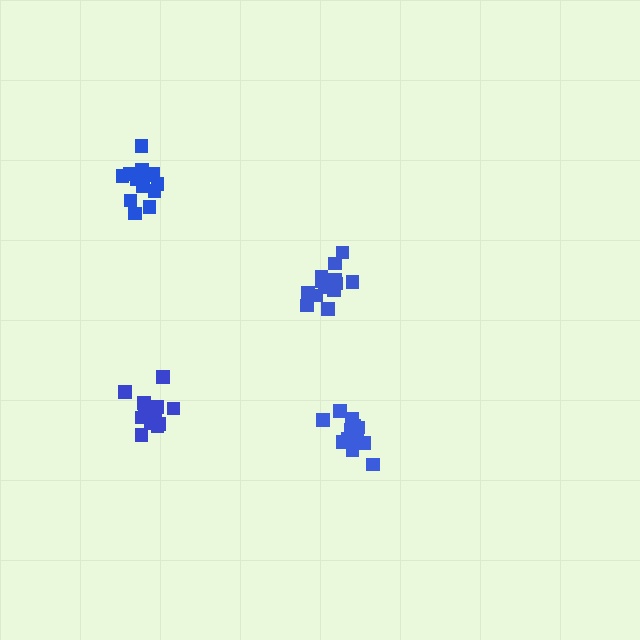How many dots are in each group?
Group 1: 13 dots, Group 2: 14 dots, Group 3: 13 dots, Group 4: 13 dots (53 total).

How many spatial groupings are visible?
There are 4 spatial groupings.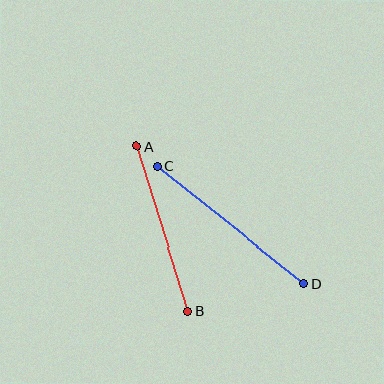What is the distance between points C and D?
The distance is approximately 188 pixels.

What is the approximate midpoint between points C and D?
The midpoint is at approximately (231, 225) pixels.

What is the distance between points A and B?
The distance is approximately 172 pixels.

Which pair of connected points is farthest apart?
Points C and D are farthest apart.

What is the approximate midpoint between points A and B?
The midpoint is at approximately (162, 229) pixels.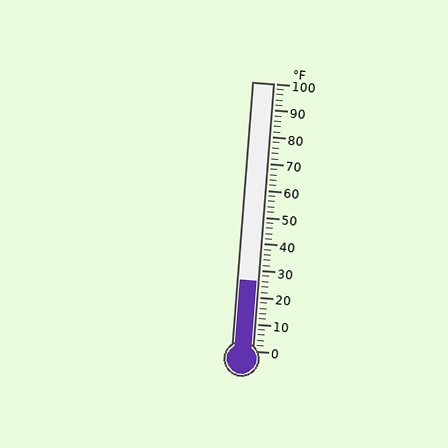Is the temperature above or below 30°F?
The temperature is below 30°F.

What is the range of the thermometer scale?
The thermometer scale ranges from 0°F to 100°F.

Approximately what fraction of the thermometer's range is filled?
The thermometer is filled to approximately 25% of its range.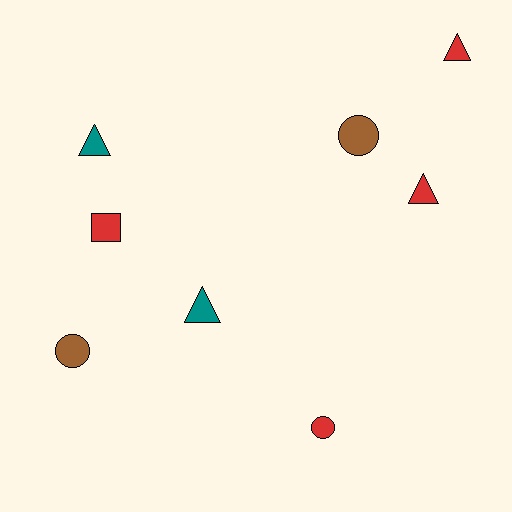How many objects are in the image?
There are 8 objects.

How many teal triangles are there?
There are 2 teal triangles.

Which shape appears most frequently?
Triangle, with 4 objects.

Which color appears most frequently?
Red, with 4 objects.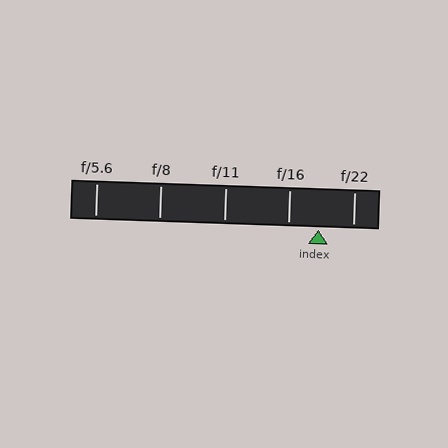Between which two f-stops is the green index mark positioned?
The index mark is between f/16 and f/22.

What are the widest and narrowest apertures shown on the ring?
The widest aperture shown is f/5.6 and the narrowest is f/22.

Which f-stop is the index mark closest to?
The index mark is closest to f/16.